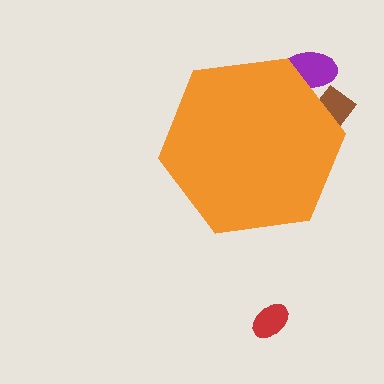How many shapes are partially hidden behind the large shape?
2 shapes are partially hidden.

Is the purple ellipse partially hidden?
Yes, the purple ellipse is partially hidden behind the orange hexagon.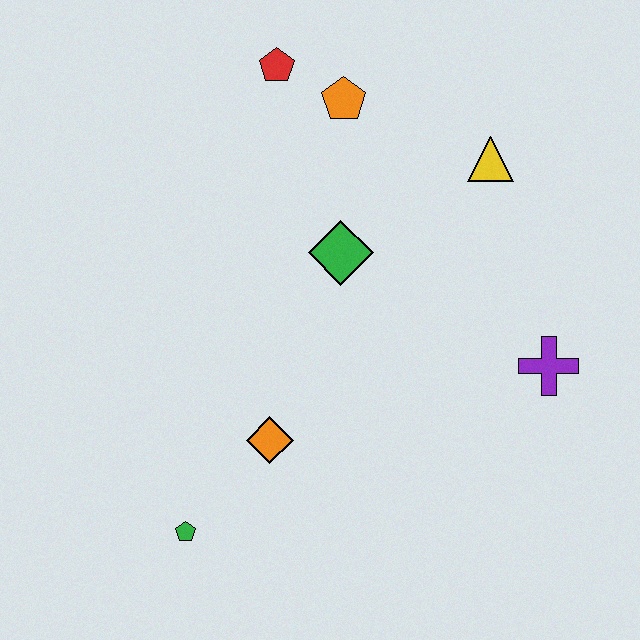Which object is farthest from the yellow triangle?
The green pentagon is farthest from the yellow triangle.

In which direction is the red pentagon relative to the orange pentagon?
The red pentagon is to the left of the orange pentagon.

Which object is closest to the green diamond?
The orange pentagon is closest to the green diamond.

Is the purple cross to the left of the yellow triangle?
No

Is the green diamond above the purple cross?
Yes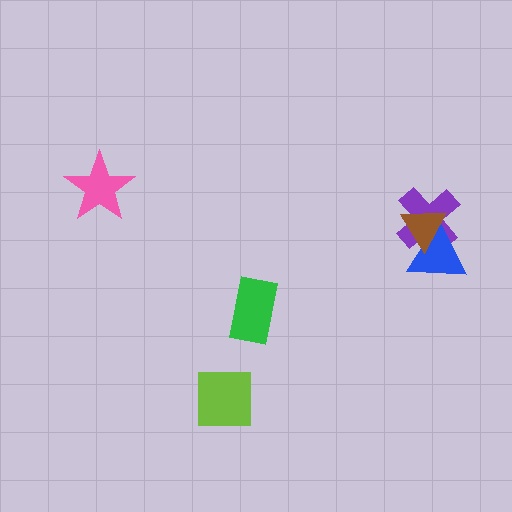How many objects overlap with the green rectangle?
0 objects overlap with the green rectangle.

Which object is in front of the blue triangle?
The brown triangle is in front of the blue triangle.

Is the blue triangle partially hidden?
Yes, it is partially covered by another shape.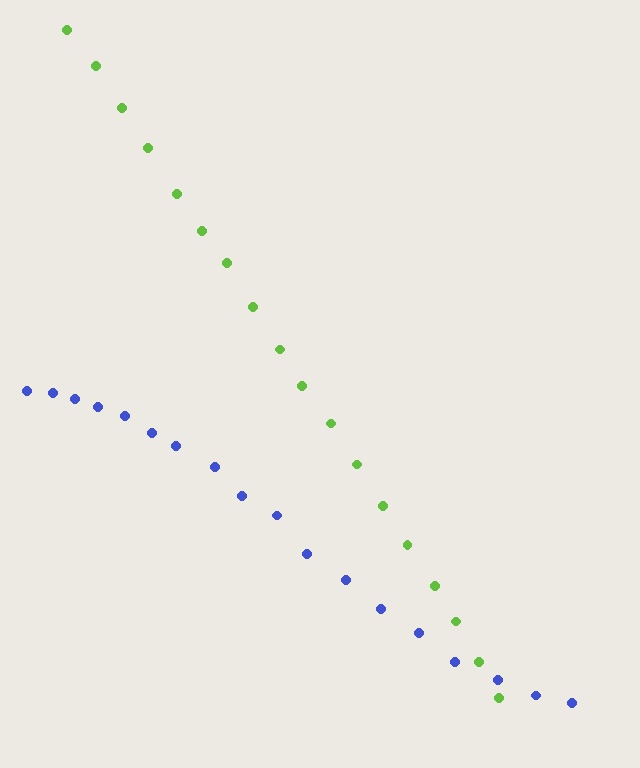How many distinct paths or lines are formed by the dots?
There are 2 distinct paths.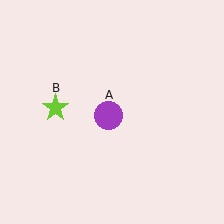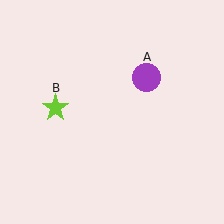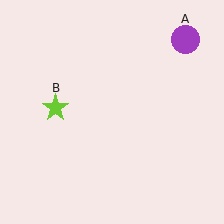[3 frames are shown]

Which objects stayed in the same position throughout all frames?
Lime star (object B) remained stationary.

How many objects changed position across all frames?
1 object changed position: purple circle (object A).